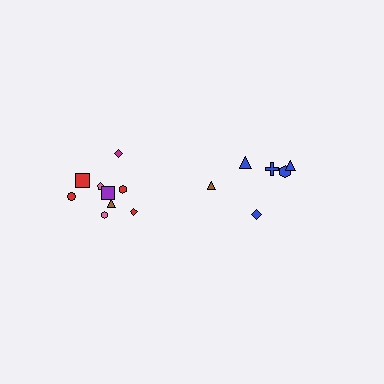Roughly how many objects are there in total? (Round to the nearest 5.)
Roughly 15 objects in total.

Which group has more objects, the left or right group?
The left group.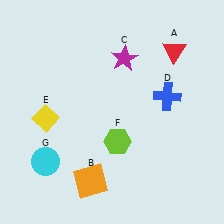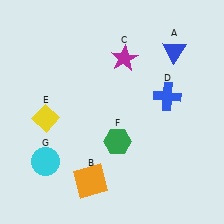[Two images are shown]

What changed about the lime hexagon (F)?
In Image 1, F is lime. In Image 2, it changed to green.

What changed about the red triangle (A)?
In Image 1, A is red. In Image 2, it changed to blue.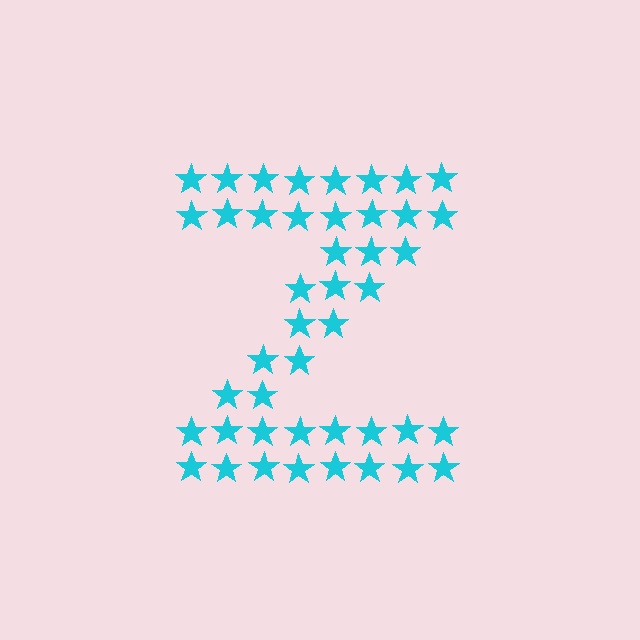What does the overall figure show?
The overall figure shows the letter Z.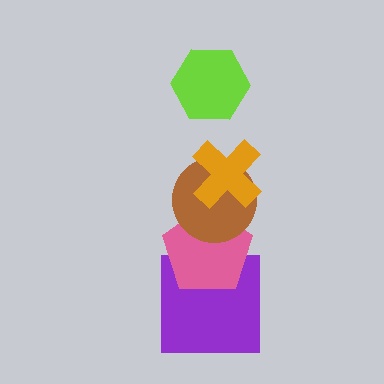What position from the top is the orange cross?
The orange cross is 2nd from the top.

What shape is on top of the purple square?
The pink pentagon is on top of the purple square.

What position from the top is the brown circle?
The brown circle is 3rd from the top.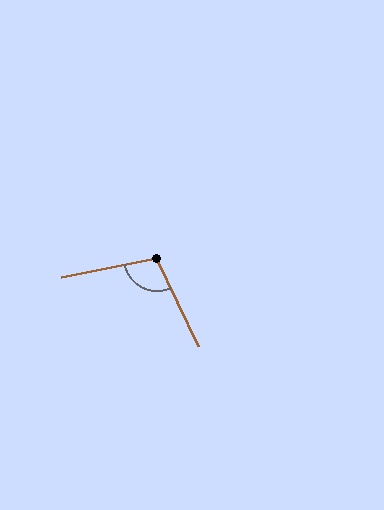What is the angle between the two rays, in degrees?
Approximately 104 degrees.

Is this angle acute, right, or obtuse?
It is obtuse.